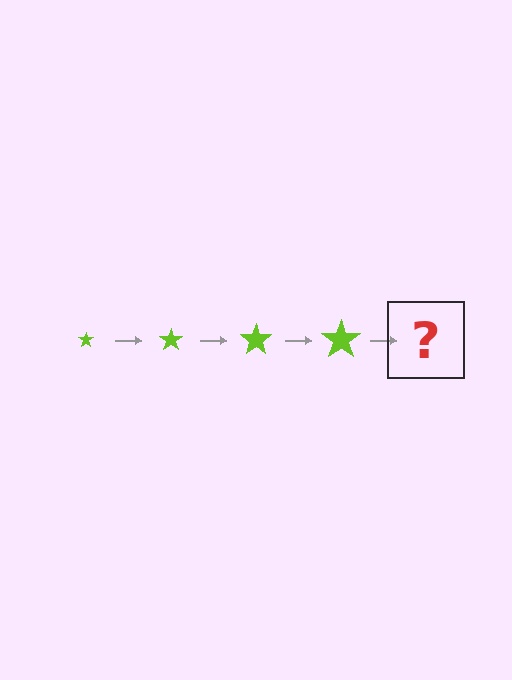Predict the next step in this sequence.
The next step is a lime star, larger than the previous one.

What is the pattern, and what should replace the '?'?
The pattern is that the star gets progressively larger each step. The '?' should be a lime star, larger than the previous one.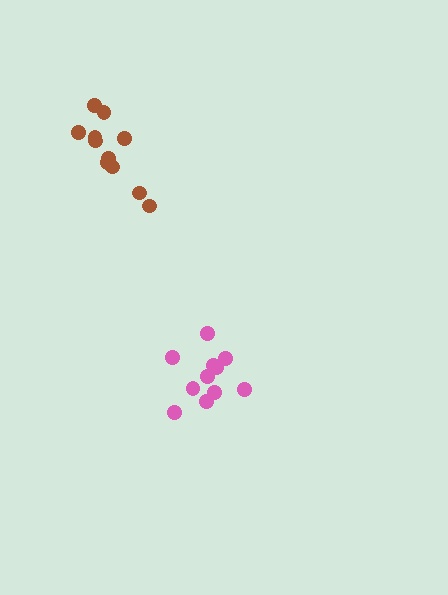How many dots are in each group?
Group 1: 11 dots, Group 2: 11 dots (22 total).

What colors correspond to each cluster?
The clusters are colored: pink, brown.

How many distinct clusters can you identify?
There are 2 distinct clusters.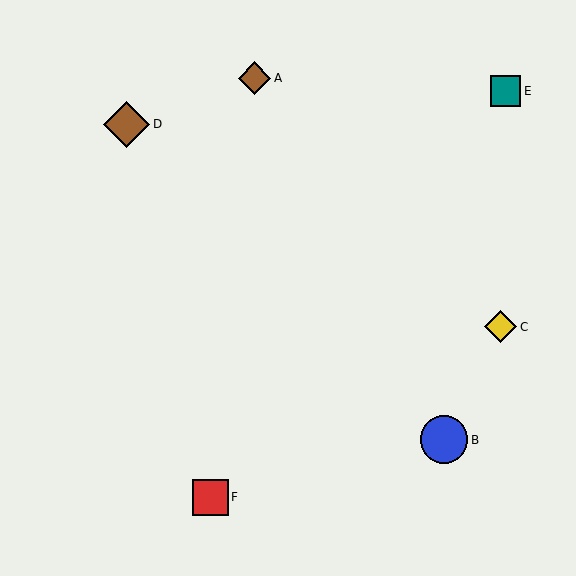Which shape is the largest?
The blue circle (labeled B) is the largest.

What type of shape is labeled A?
Shape A is a brown diamond.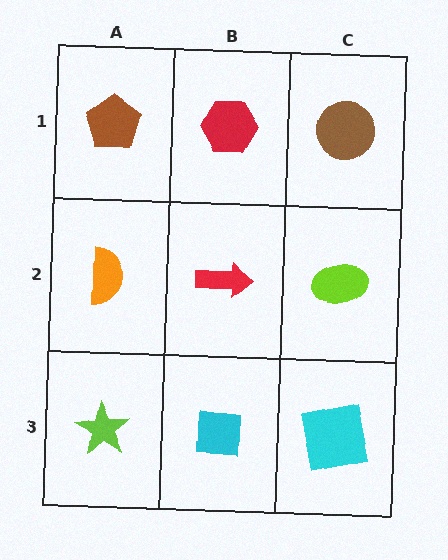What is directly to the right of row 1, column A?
A red hexagon.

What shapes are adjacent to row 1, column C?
A lime ellipse (row 2, column C), a red hexagon (row 1, column B).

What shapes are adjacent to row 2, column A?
A brown pentagon (row 1, column A), a lime star (row 3, column A), a red arrow (row 2, column B).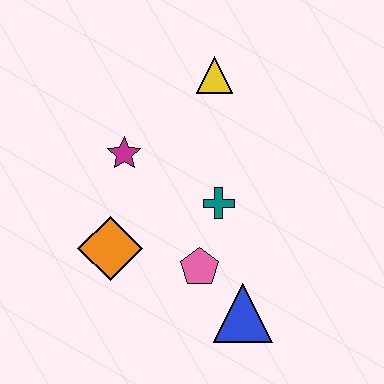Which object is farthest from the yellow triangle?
The blue triangle is farthest from the yellow triangle.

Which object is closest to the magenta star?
The orange diamond is closest to the magenta star.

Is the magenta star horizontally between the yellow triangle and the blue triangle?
No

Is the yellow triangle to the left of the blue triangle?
Yes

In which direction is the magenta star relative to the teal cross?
The magenta star is to the left of the teal cross.